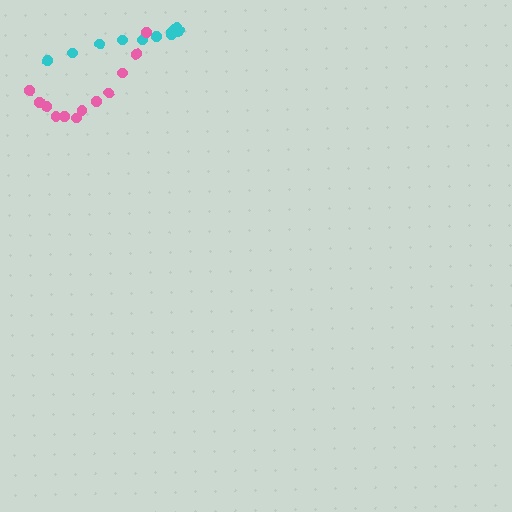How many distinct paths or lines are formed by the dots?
There are 2 distinct paths.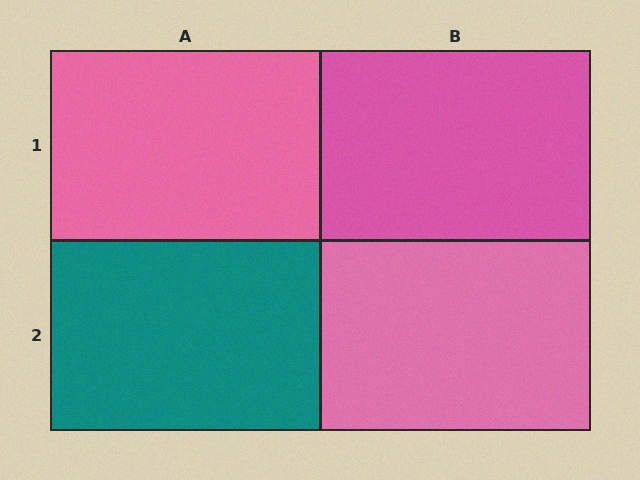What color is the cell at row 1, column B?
Pink.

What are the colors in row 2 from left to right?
Teal, pink.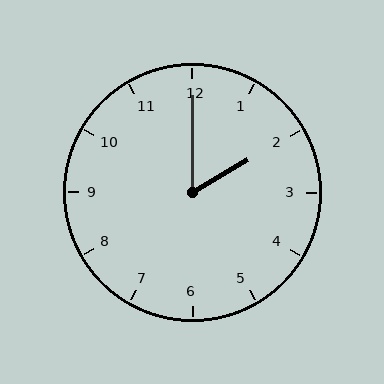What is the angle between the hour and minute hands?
Approximately 60 degrees.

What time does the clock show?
2:00.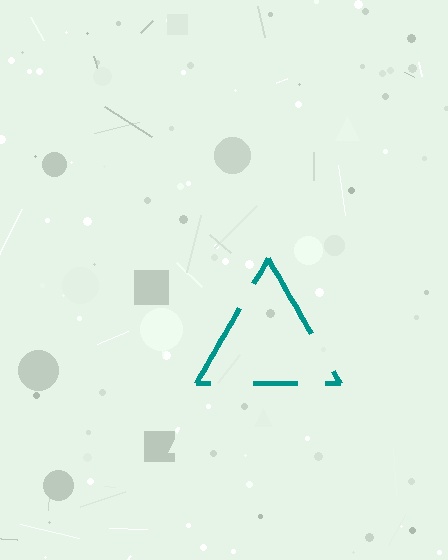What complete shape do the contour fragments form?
The contour fragments form a triangle.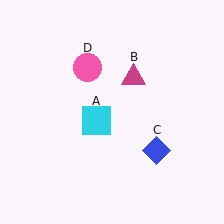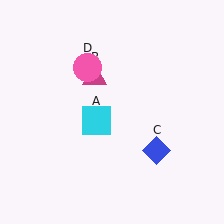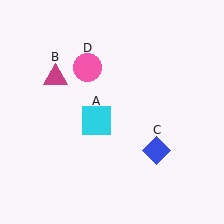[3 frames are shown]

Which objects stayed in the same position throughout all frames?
Cyan square (object A) and blue diamond (object C) and pink circle (object D) remained stationary.